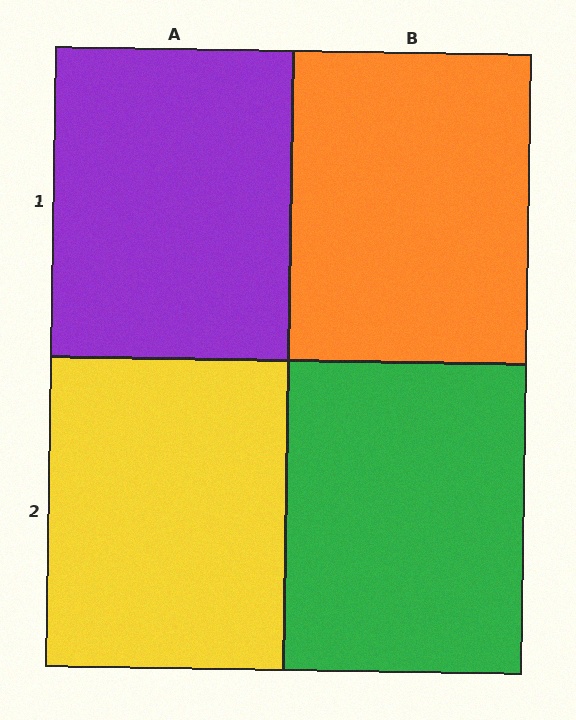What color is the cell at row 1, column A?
Purple.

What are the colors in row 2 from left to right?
Yellow, green.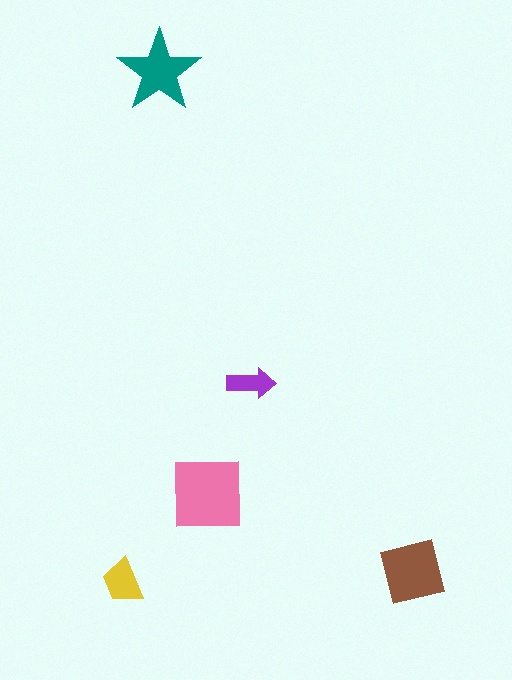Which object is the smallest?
The purple arrow.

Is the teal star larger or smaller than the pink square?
Smaller.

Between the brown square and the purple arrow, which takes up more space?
The brown square.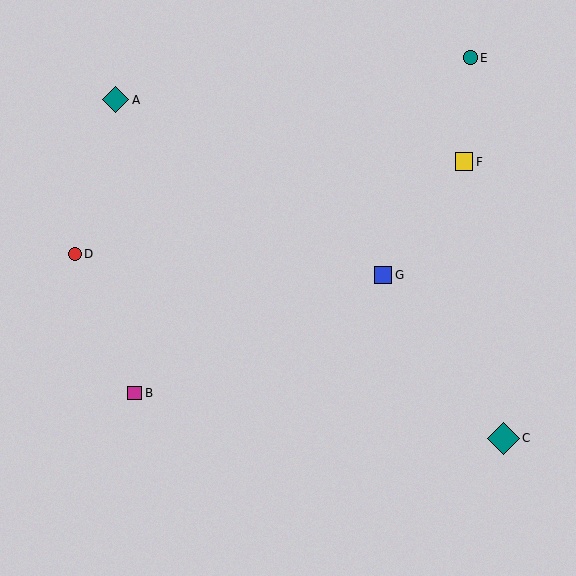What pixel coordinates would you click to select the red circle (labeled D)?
Click at (75, 254) to select the red circle D.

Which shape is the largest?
The teal diamond (labeled C) is the largest.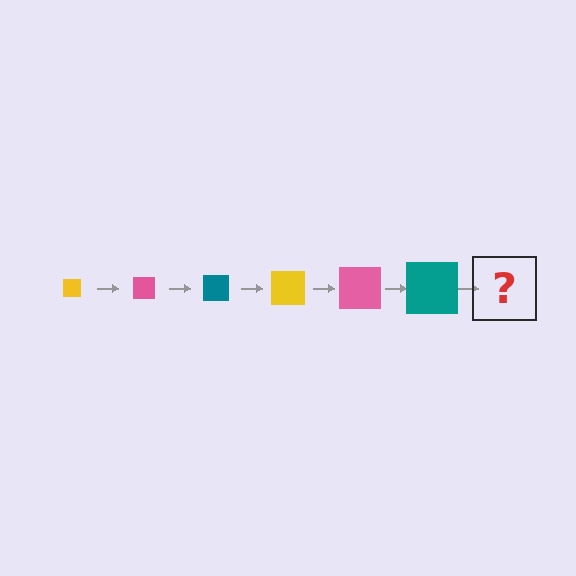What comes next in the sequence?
The next element should be a yellow square, larger than the previous one.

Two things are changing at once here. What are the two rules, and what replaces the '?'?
The two rules are that the square grows larger each step and the color cycles through yellow, pink, and teal. The '?' should be a yellow square, larger than the previous one.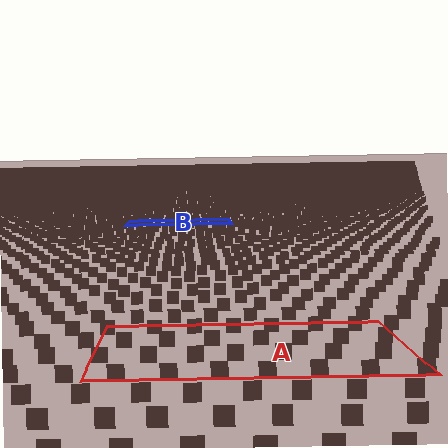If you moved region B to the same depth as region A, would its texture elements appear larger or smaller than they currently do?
They would appear larger. At a closer depth, the same texture elements are projected at a bigger on-screen size.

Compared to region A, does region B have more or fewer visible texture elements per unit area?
Region B has more texture elements per unit area — they are packed more densely because it is farther away.